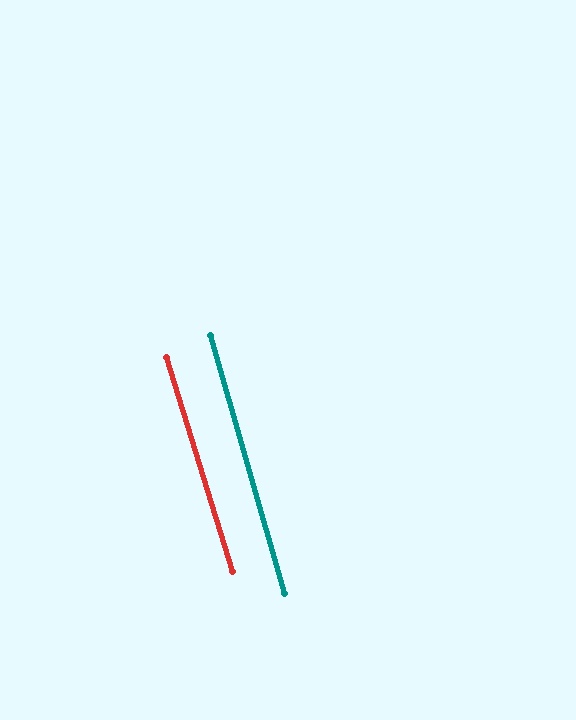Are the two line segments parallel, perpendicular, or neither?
Parallel — their directions differ by only 1.0°.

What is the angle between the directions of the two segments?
Approximately 1 degree.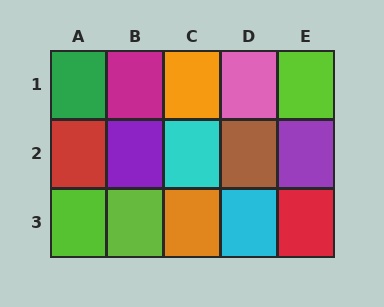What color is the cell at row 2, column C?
Cyan.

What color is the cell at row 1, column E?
Lime.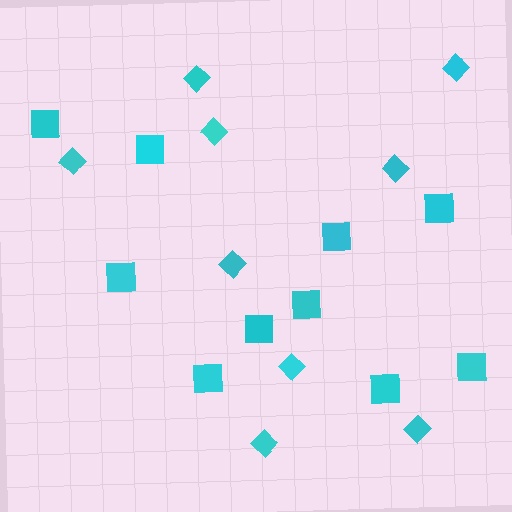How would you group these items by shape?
There are 2 groups: one group of squares (10) and one group of diamonds (9).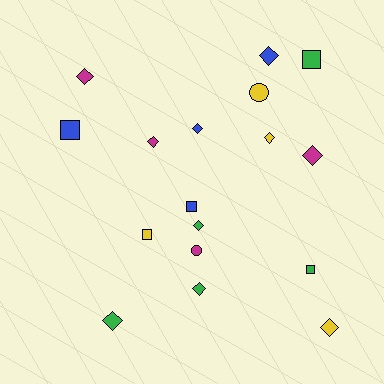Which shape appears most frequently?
Diamond, with 10 objects.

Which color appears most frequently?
Green, with 5 objects.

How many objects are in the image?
There are 17 objects.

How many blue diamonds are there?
There are 2 blue diamonds.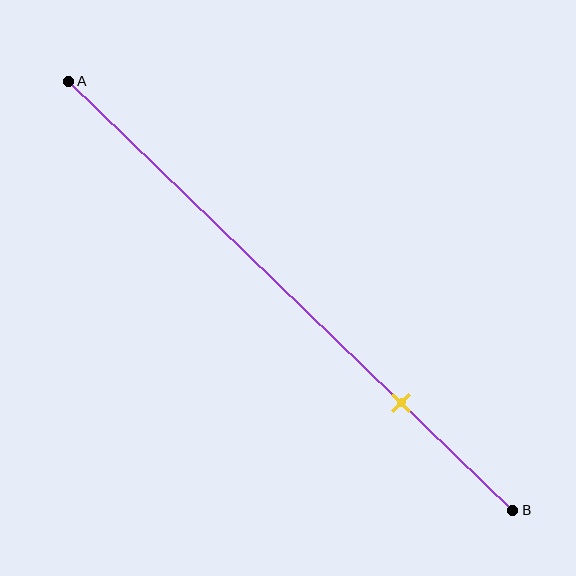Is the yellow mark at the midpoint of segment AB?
No, the mark is at about 75% from A, not at the 50% midpoint.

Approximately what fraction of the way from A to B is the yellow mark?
The yellow mark is approximately 75% of the way from A to B.